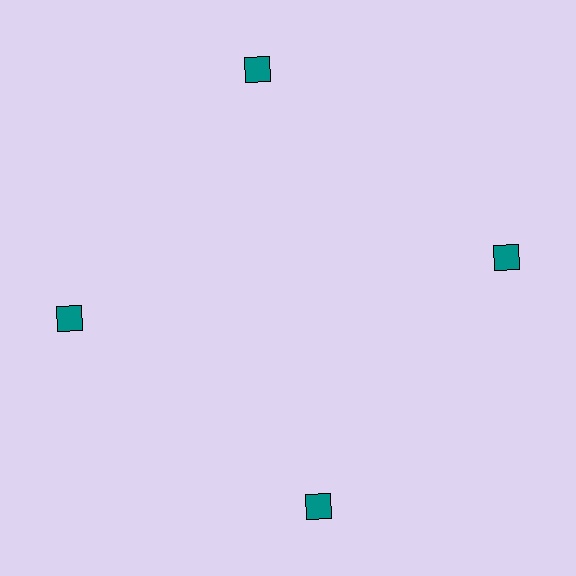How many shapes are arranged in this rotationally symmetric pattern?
There are 4 shapes, arranged in 4 groups of 1.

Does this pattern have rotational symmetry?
Yes, this pattern has 4-fold rotational symmetry. It looks the same after rotating 90 degrees around the center.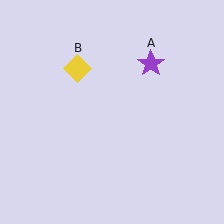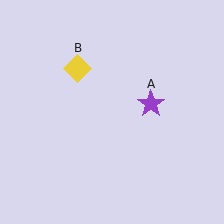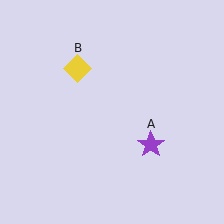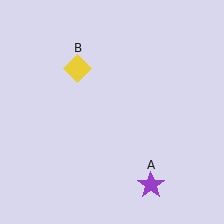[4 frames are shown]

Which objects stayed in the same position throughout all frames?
Yellow diamond (object B) remained stationary.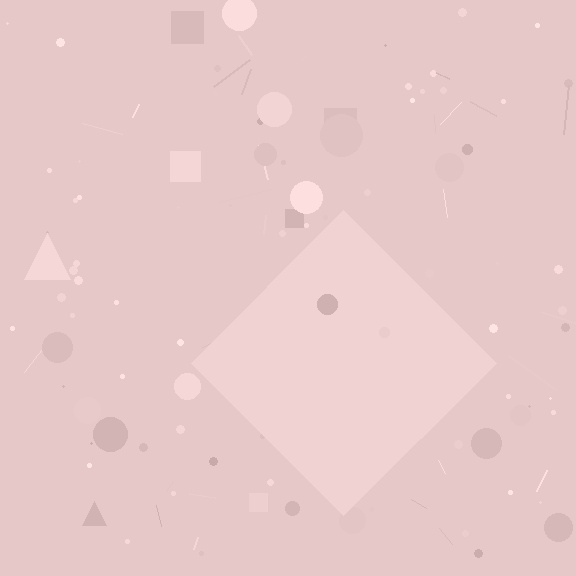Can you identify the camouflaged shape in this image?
The camouflaged shape is a diamond.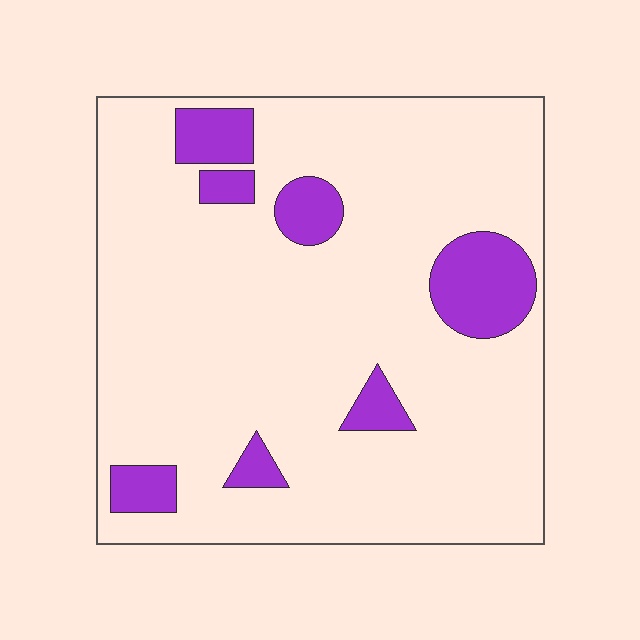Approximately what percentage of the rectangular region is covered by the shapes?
Approximately 15%.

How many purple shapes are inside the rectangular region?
7.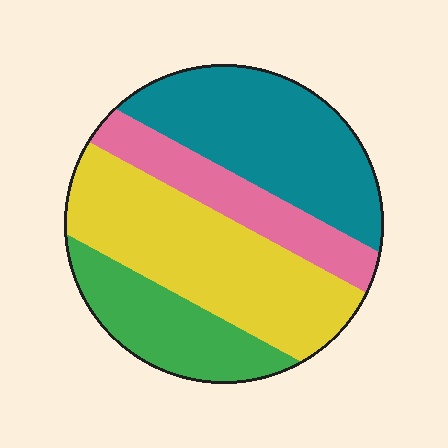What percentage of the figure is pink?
Pink covers around 15% of the figure.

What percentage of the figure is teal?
Teal takes up about one third (1/3) of the figure.